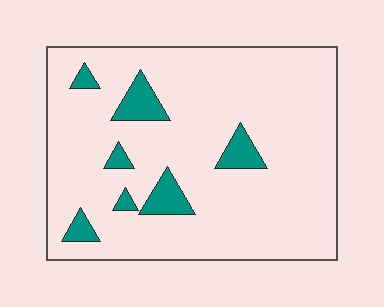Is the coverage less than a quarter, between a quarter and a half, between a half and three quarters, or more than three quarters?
Less than a quarter.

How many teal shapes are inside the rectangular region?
7.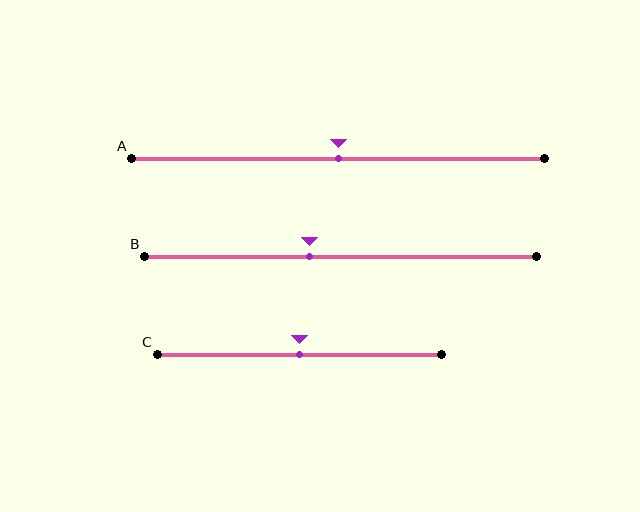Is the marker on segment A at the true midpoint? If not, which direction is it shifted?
Yes, the marker on segment A is at the true midpoint.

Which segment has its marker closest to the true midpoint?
Segment A has its marker closest to the true midpoint.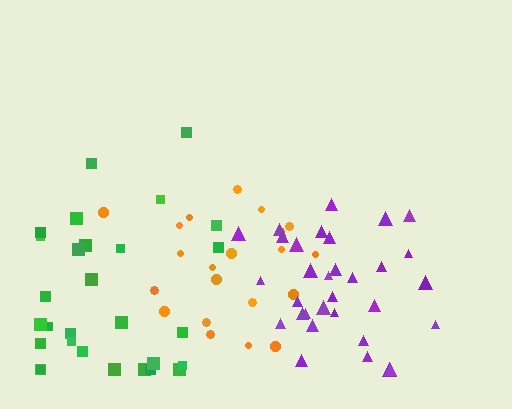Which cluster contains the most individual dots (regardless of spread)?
Purple (32).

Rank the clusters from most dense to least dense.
purple, orange, green.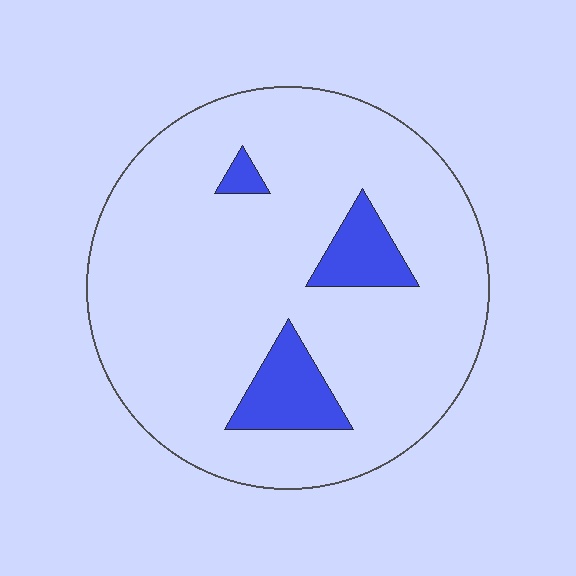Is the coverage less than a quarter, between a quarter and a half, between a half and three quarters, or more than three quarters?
Less than a quarter.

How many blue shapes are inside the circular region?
3.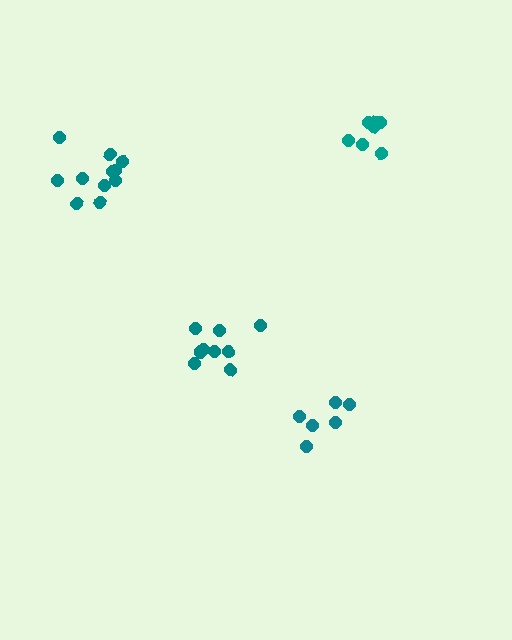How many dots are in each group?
Group 1: 11 dots, Group 2: 10 dots, Group 3: 7 dots, Group 4: 6 dots (34 total).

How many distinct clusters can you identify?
There are 4 distinct clusters.